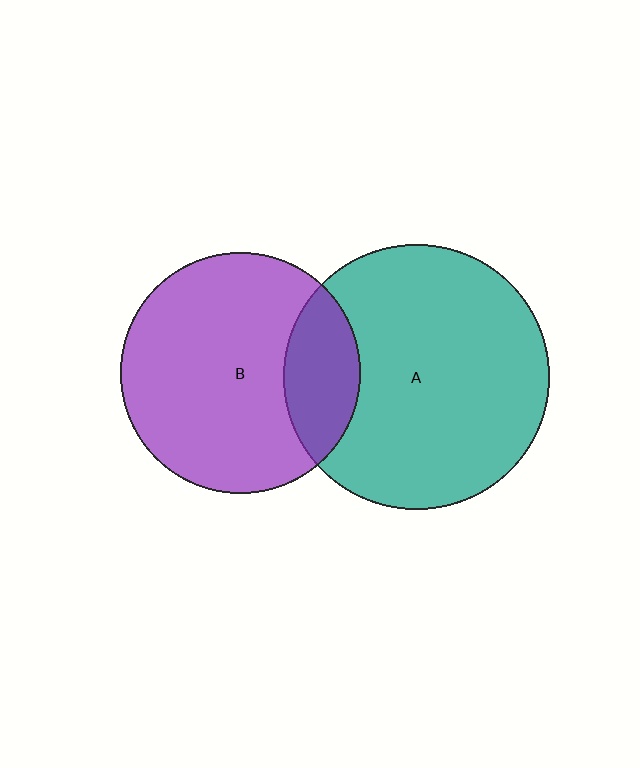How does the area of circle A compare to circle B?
Approximately 1.2 times.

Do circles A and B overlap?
Yes.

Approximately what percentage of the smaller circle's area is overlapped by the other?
Approximately 20%.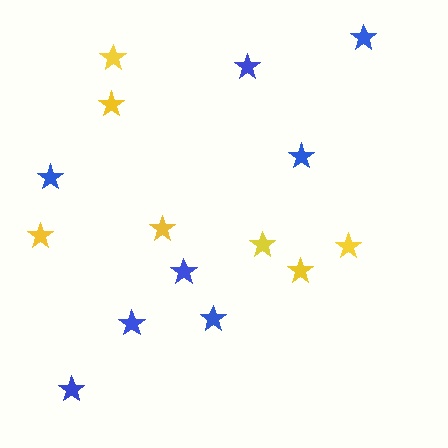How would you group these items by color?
There are 2 groups: one group of blue stars (8) and one group of yellow stars (7).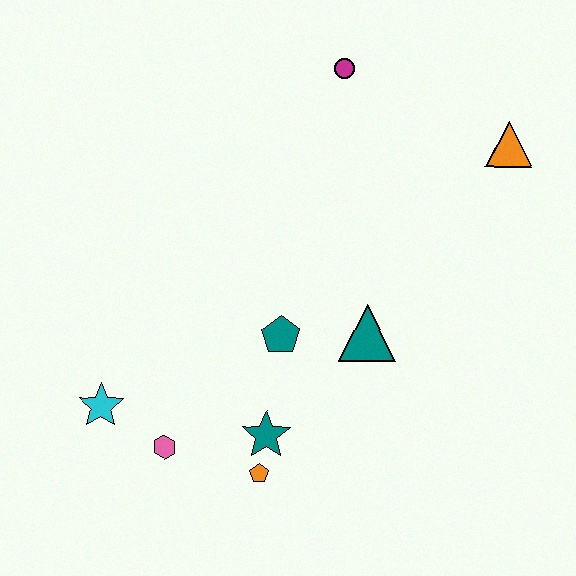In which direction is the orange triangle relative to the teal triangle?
The orange triangle is above the teal triangle.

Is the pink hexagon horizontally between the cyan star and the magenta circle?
Yes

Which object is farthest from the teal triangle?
The cyan star is farthest from the teal triangle.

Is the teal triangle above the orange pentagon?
Yes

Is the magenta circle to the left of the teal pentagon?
No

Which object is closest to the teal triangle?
The teal pentagon is closest to the teal triangle.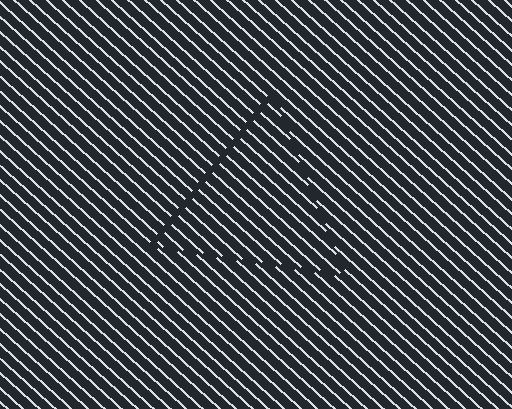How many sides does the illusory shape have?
3 sides — the line-ends trace a triangle.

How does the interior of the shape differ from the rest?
The interior of the shape contains the same grating, shifted by half a period — the contour is defined by the phase discontinuity where line-ends from the inner and outer gratings abut.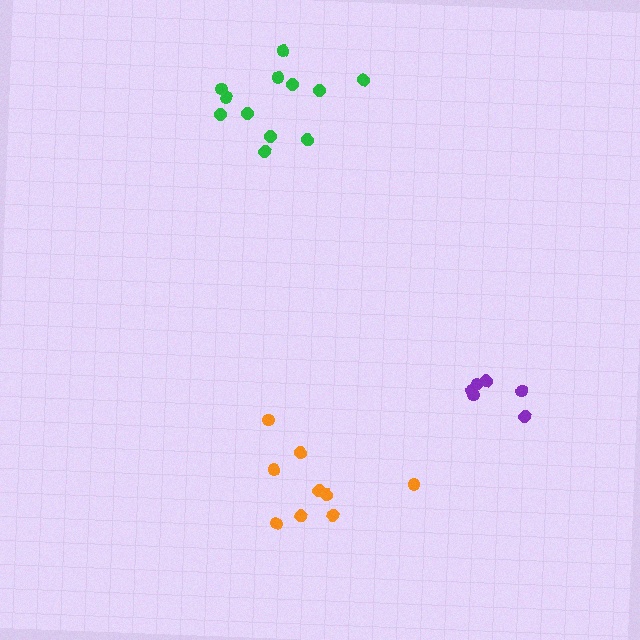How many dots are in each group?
Group 1: 9 dots, Group 2: 12 dots, Group 3: 6 dots (27 total).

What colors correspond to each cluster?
The clusters are colored: orange, green, purple.